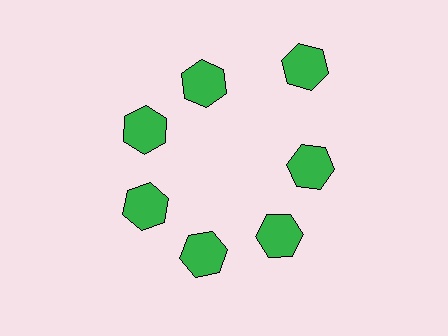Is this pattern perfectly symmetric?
No. The 7 green hexagons are arranged in a ring, but one element near the 1 o'clock position is pushed outward from the center, breaking the 7-fold rotational symmetry.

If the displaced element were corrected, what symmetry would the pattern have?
It would have 7-fold rotational symmetry — the pattern would map onto itself every 51 degrees.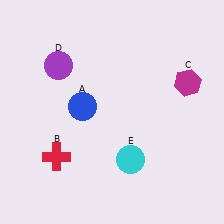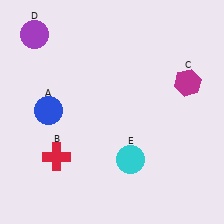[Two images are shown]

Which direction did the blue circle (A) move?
The blue circle (A) moved left.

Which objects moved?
The objects that moved are: the blue circle (A), the purple circle (D).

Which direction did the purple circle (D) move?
The purple circle (D) moved up.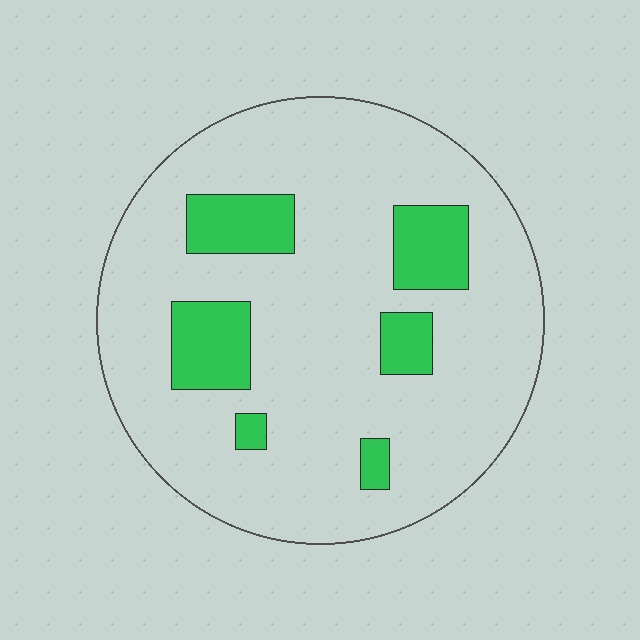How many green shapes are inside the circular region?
6.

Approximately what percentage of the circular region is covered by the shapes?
Approximately 15%.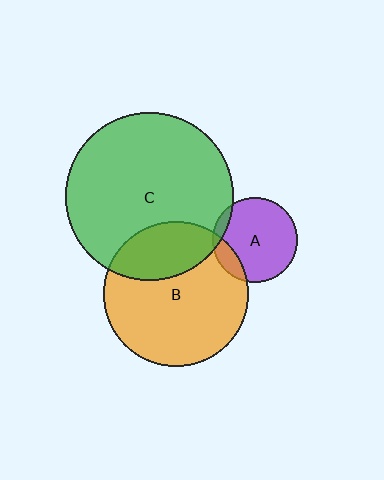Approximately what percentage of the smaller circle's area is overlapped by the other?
Approximately 15%.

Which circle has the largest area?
Circle C (green).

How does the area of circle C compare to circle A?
Approximately 3.9 times.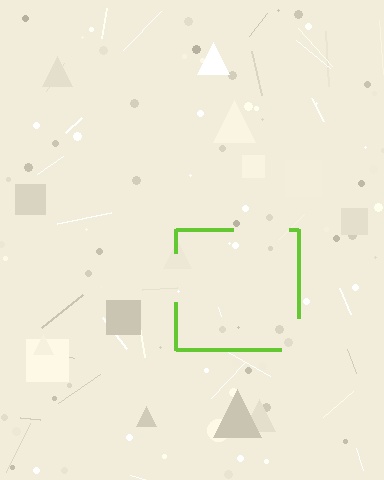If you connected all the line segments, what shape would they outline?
They would outline a square.